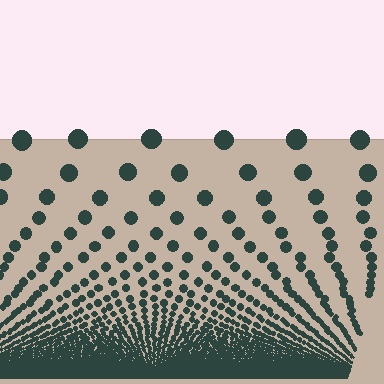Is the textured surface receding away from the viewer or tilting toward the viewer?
The surface appears to tilt toward the viewer. Texture elements get larger and sparser toward the top.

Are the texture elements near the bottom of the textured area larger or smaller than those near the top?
Smaller. The gradient is inverted — elements near the bottom are smaller and denser.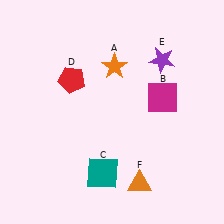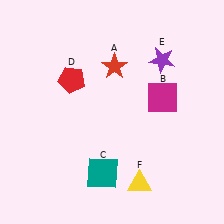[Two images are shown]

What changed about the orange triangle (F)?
In Image 1, F is orange. In Image 2, it changed to yellow.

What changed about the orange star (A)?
In Image 1, A is orange. In Image 2, it changed to red.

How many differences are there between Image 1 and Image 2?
There are 2 differences between the two images.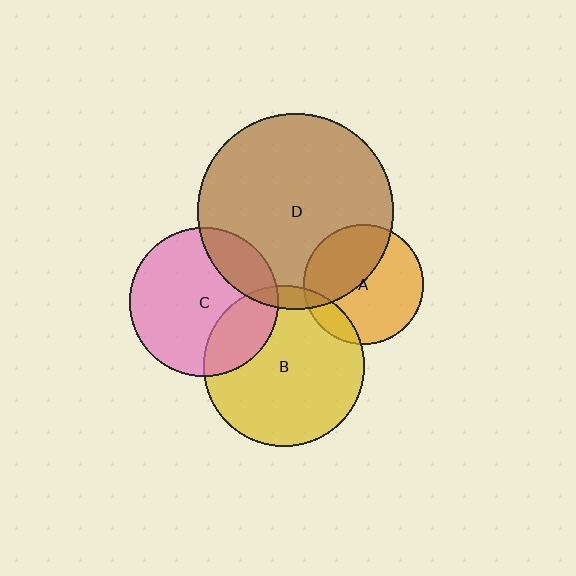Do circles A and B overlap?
Yes.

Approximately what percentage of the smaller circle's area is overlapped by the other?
Approximately 15%.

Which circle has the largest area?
Circle D (brown).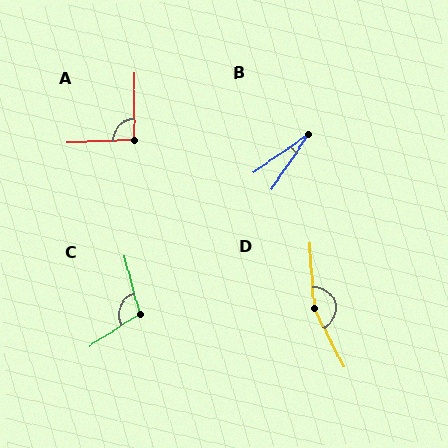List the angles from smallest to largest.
B (22°), A (92°), C (107°), D (157°).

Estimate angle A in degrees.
Approximately 92 degrees.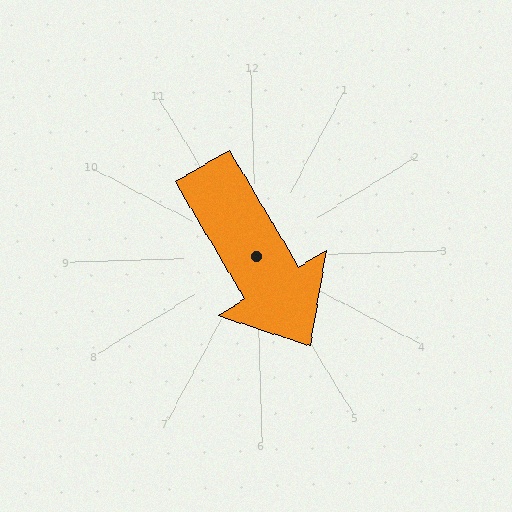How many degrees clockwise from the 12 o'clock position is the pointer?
Approximately 151 degrees.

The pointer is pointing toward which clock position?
Roughly 5 o'clock.